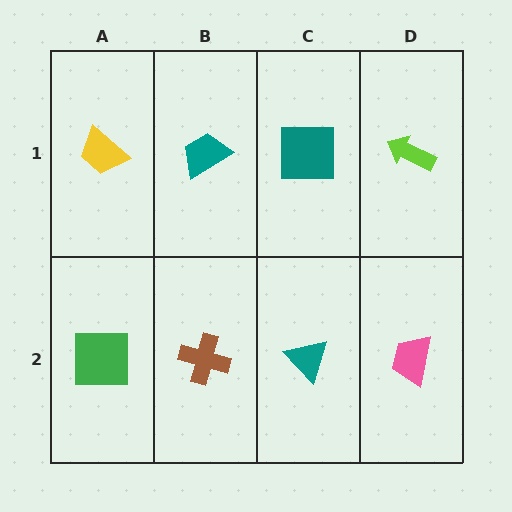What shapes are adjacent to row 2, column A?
A yellow trapezoid (row 1, column A), a brown cross (row 2, column B).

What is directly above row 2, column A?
A yellow trapezoid.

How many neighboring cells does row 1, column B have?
3.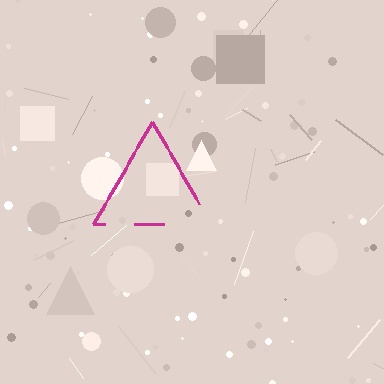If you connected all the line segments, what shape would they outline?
They would outline a triangle.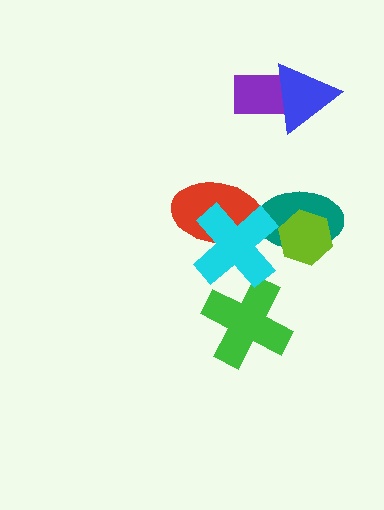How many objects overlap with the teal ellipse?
2 objects overlap with the teal ellipse.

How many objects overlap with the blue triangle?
1 object overlaps with the blue triangle.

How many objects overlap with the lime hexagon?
1 object overlaps with the lime hexagon.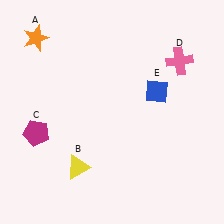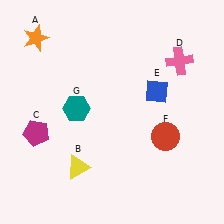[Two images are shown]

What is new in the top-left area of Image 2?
A teal hexagon (G) was added in the top-left area of Image 2.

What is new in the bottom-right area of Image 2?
A red circle (F) was added in the bottom-right area of Image 2.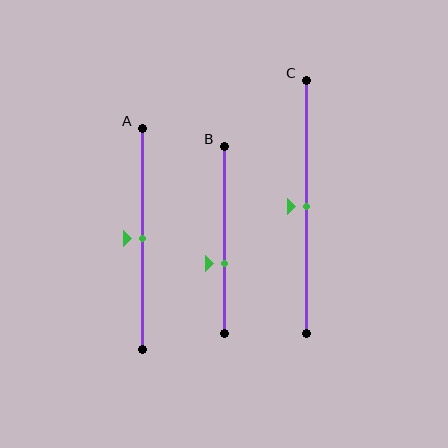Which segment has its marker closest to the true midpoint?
Segment A has its marker closest to the true midpoint.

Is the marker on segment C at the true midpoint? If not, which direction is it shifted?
Yes, the marker on segment C is at the true midpoint.